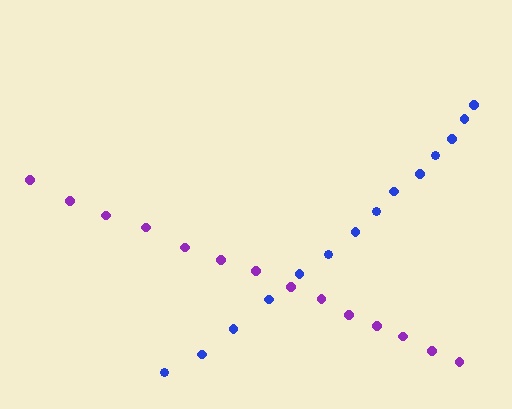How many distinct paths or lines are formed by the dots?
There are 2 distinct paths.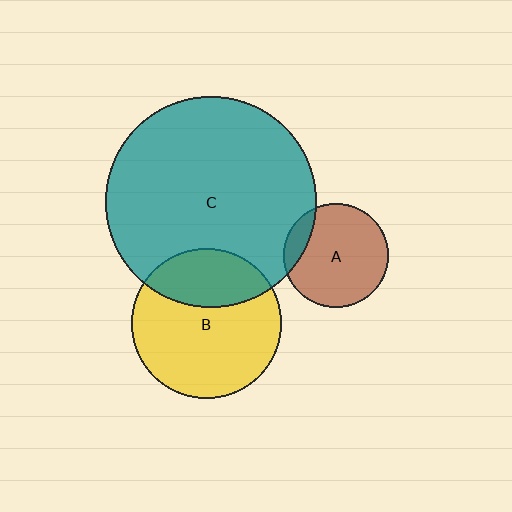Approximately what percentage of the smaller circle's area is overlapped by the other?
Approximately 15%.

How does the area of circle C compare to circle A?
Approximately 4.1 times.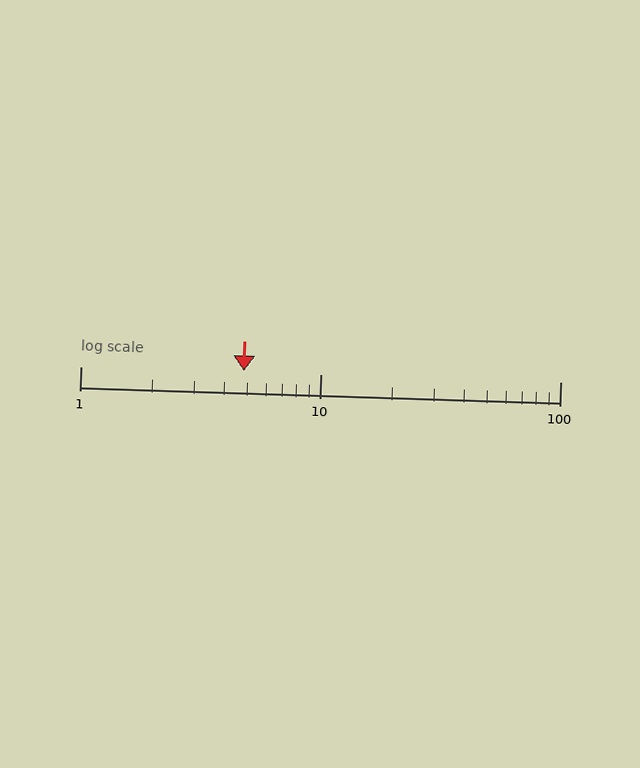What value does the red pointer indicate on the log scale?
The pointer indicates approximately 4.8.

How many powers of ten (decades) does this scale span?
The scale spans 2 decades, from 1 to 100.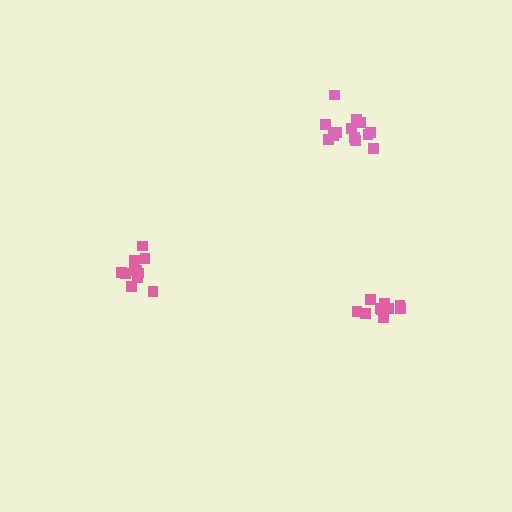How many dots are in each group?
Group 1: 10 dots, Group 2: 11 dots, Group 3: 13 dots (34 total).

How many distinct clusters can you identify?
There are 3 distinct clusters.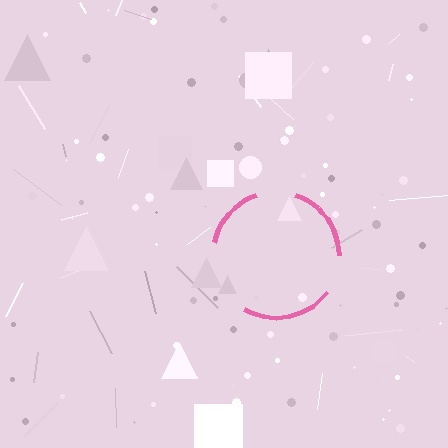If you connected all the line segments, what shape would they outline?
They would outline a circle.